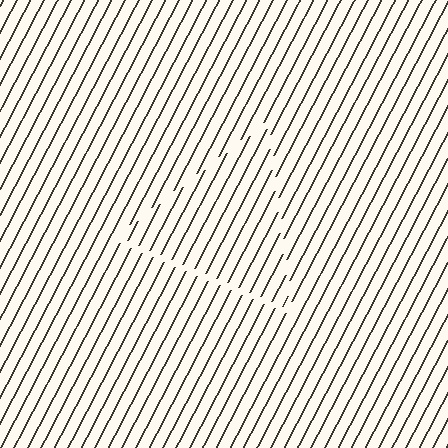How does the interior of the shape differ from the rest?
The interior of the shape contains the same grating, shifted by half a period — the contour is defined by the phase discontinuity where line-ends from the inner and outer gratings abut.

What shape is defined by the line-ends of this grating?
An illusory triangle. The interior of the shape contains the same grating, shifted by half a period — the contour is defined by the phase discontinuity where line-ends from the inner and outer gratings abut.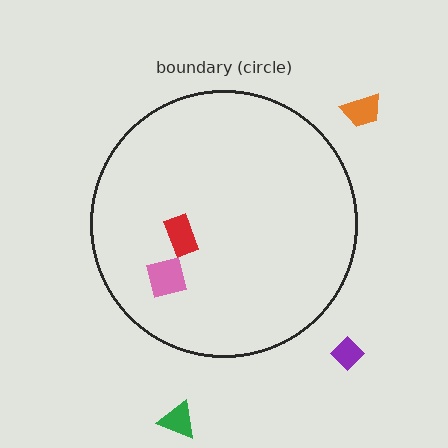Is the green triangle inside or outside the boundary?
Outside.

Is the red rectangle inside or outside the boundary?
Inside.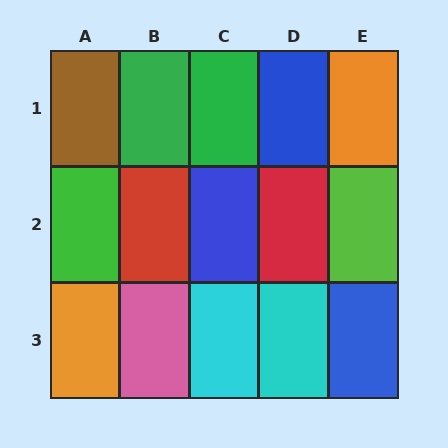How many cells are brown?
1 cell is brown.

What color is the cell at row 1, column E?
Orange.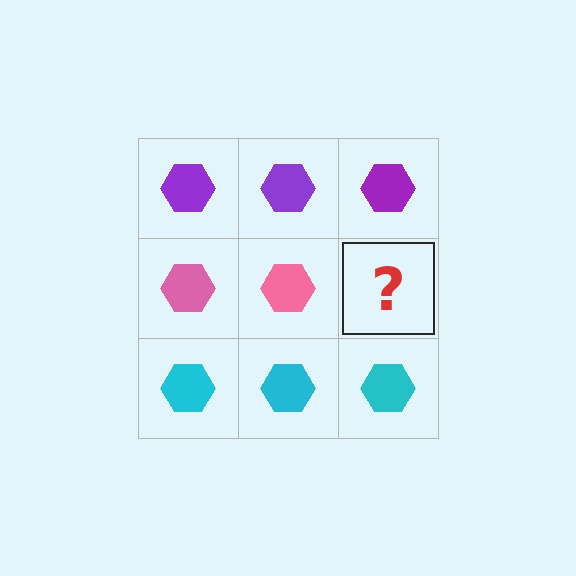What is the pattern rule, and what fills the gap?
The rule is that each row has a consistent color. The gap should be filled with a pink hexagon.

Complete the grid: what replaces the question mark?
The question mark should be replaced with a pink hexagon.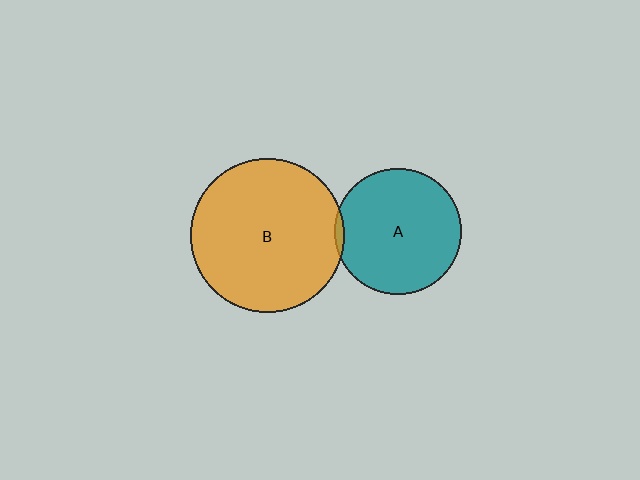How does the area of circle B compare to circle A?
Approximately 1.5 times.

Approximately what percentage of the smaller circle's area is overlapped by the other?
Approximately 5%.